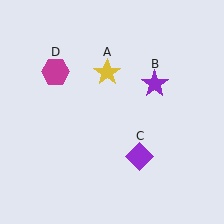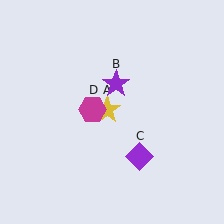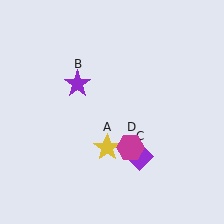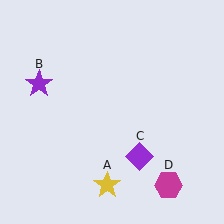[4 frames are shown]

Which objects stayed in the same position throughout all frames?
Purple diamond (object C) remained stationary.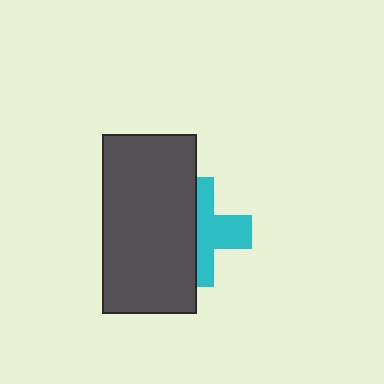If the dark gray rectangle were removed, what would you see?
You would see the complete cyan cross.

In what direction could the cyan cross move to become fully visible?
The cyan cross could move right. That would shift it out from behind the dark gray rectangle entirely.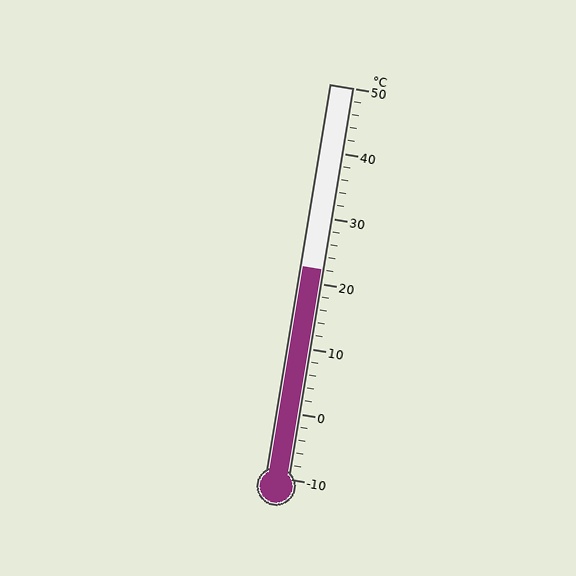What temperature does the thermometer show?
The thermometer shows approximately 22°C.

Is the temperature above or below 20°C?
The temperature is above 20°C.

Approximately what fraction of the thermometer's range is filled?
The thermometer is filled to approximately 55% of its range.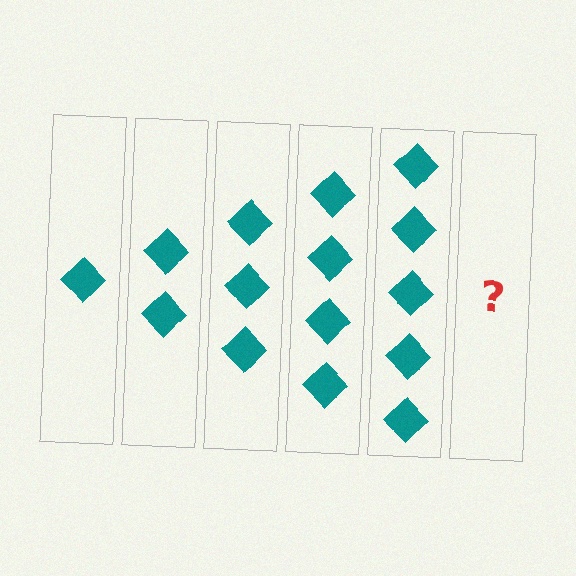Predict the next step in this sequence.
The next step is 6 diamonds.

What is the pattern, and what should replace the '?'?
The pattern is that each step adds one more diamond. The '?' should be 6 diamonds.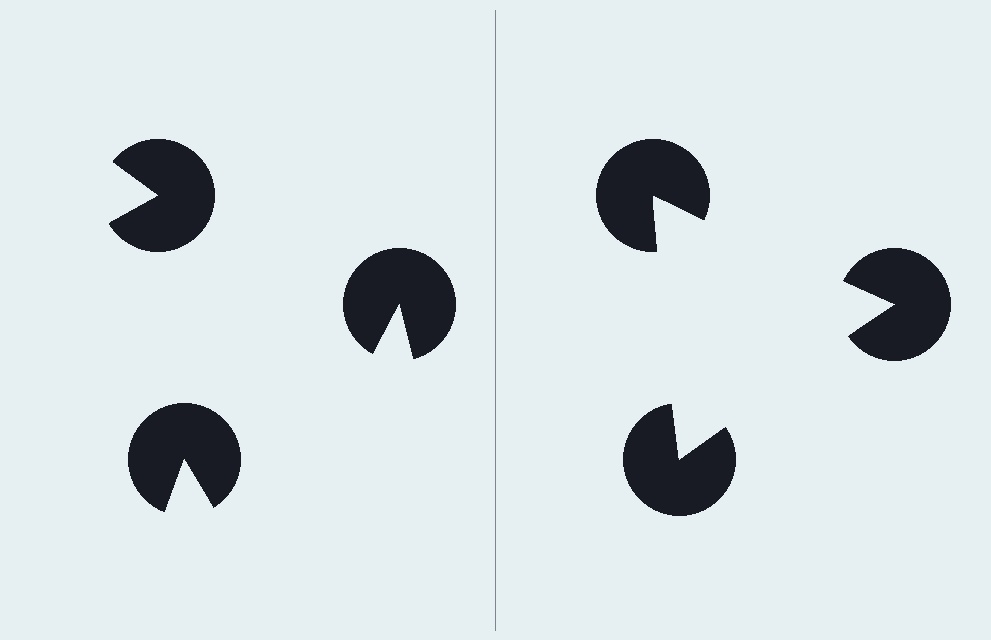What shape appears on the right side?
An illusory triangle.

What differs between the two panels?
The pac-man discs are positioned identically on both sides; only the wedge orientations differ. On the right they align to a triangle; on the left they are misaligned.